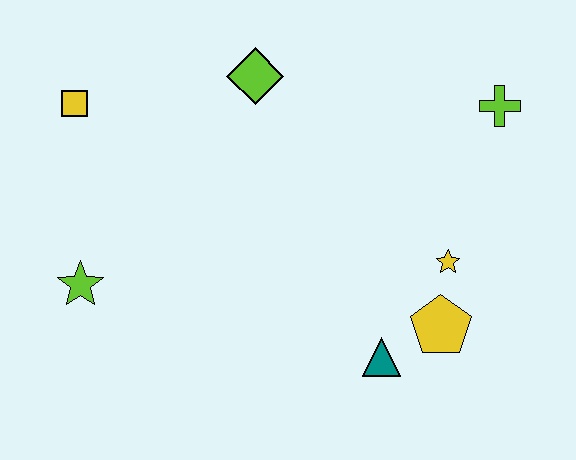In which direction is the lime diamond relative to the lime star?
The lime diamond is above the lime star.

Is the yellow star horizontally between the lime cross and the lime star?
Yes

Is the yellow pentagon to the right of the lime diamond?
Yes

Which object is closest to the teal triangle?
The yellow pentagon is closest to the teal triangle.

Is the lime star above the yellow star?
No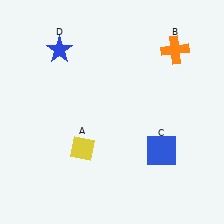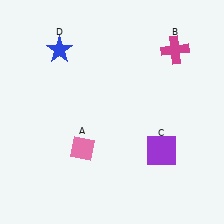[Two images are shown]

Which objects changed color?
A changed from yellow to pink. B changed from orange to magenta. C changed from blue to purple.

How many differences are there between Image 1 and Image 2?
There are 3 differences between the two images.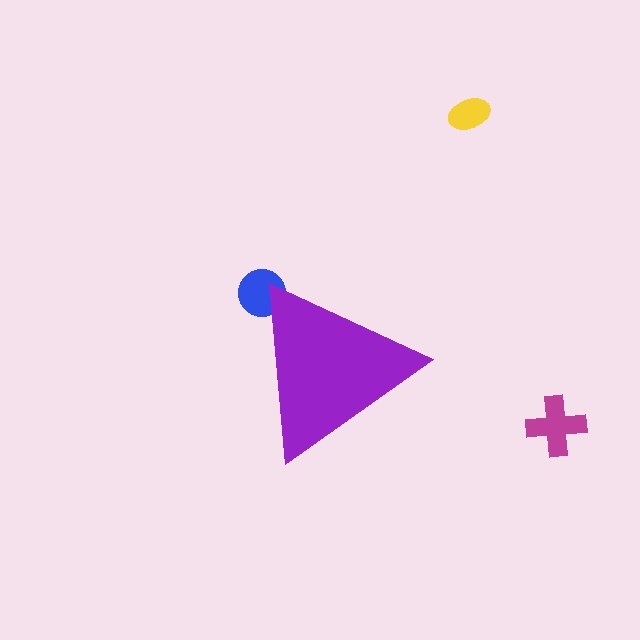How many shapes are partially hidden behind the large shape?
1 shape is partially hidden.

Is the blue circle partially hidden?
Yes, the blue circle is partially hidden behind the purple triangle.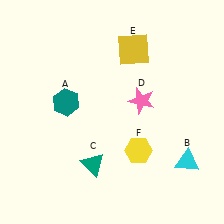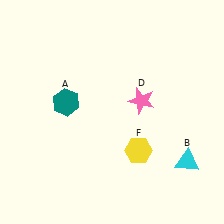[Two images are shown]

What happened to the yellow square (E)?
The yellow square (E) was removed in Image 2. It was in the top-right area of Image 1.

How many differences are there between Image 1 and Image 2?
There are 2 differences between the two images.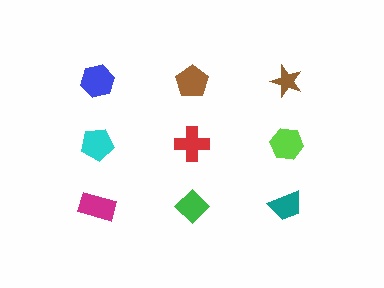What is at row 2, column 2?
A red cross.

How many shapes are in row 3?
3 shapes.